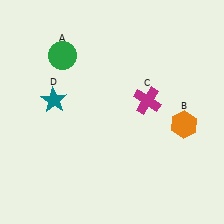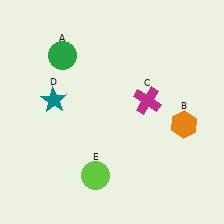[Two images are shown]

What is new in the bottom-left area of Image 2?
A lime circle (E) was added in the bottom-left area of Image 2.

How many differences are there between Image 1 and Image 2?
There is 1 difference between the two images.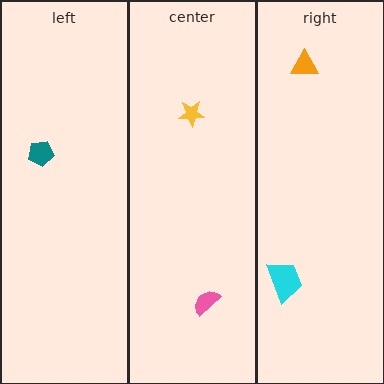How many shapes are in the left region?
1.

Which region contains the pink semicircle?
The center region.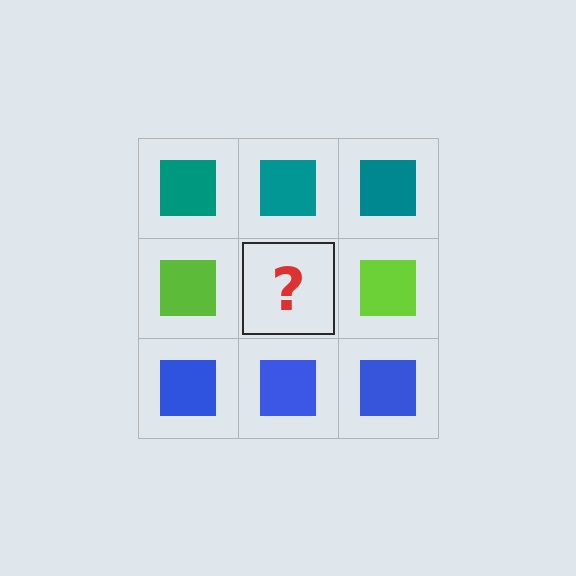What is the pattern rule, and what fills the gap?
The rule is that each row has a consistent color. The gap should be filled with a lime square.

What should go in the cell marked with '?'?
The missing cell should contain a lime square.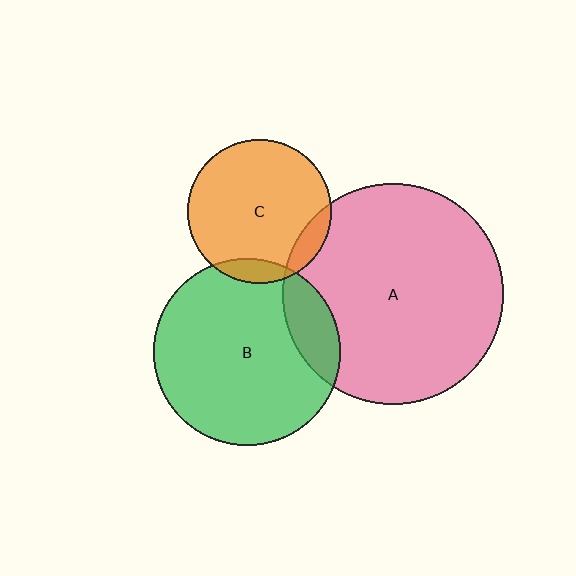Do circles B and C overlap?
Yes.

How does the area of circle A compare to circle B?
Approximately 1.4 times.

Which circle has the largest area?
Circle A (pink).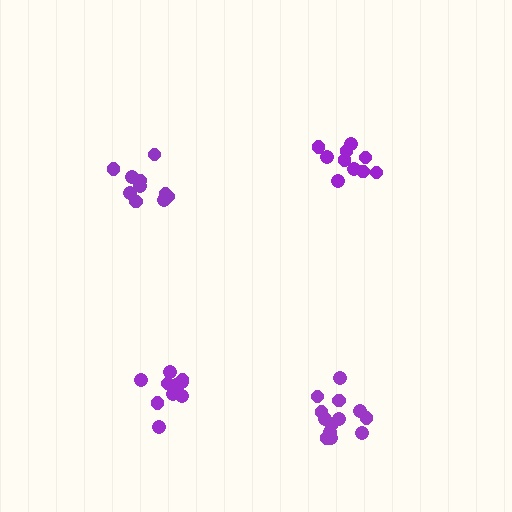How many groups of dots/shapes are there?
There are 4 groups.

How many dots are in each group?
Group 1: 13 dots, Group 2: 11 dots, Group 3: 10 dots, Group 4: 10 dots (44 total).